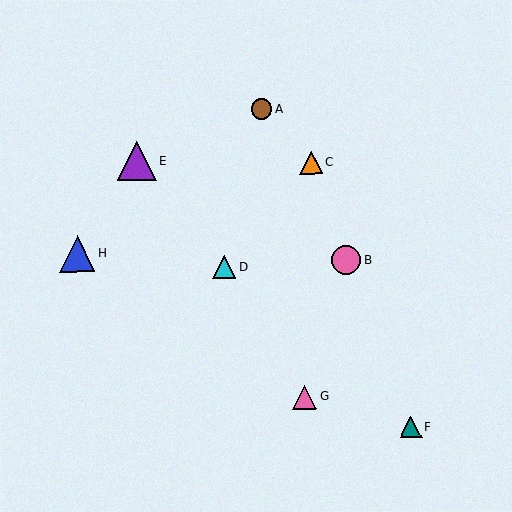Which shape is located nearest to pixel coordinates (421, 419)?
The teal triangle (labeled F) at (411, 427) is nearest to that location.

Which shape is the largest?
The purple triangle (labeled E) is the largest.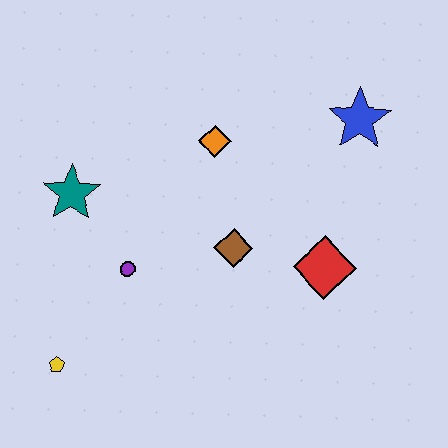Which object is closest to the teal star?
The purple circle is closest to the teal star.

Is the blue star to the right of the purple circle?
Yes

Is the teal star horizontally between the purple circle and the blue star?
No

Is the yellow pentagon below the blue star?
Yes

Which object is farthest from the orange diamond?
The yellow pentagon is farthest from the orange diamond.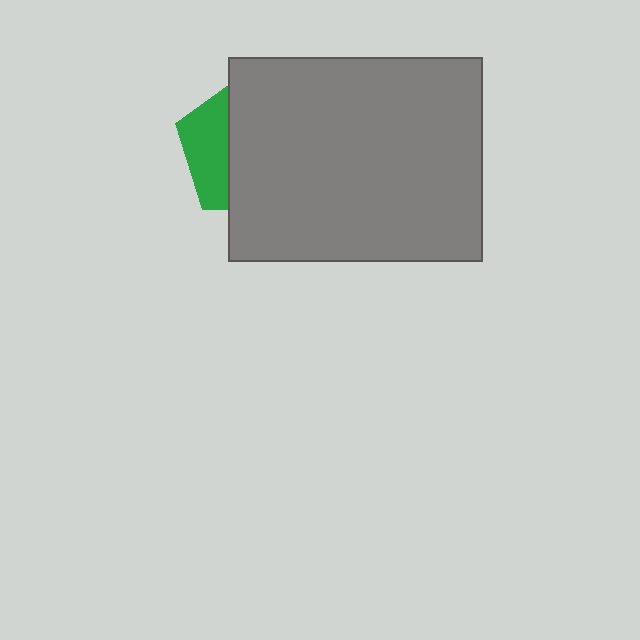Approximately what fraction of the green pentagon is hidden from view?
Roughly 69% of the green pentagon is hidden behind the gray rectangle.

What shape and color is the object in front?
The object in front is a gray rectangle.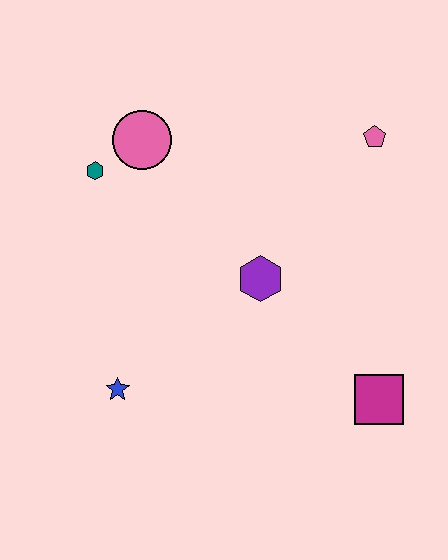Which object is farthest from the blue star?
The pink pentagon is farthest from the blue star.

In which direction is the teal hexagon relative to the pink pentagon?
The teal hexagon is to the left of the pink pentagon.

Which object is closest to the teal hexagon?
The pink circle is closest to the teal hexagon.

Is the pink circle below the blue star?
No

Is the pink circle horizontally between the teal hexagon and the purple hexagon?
Yes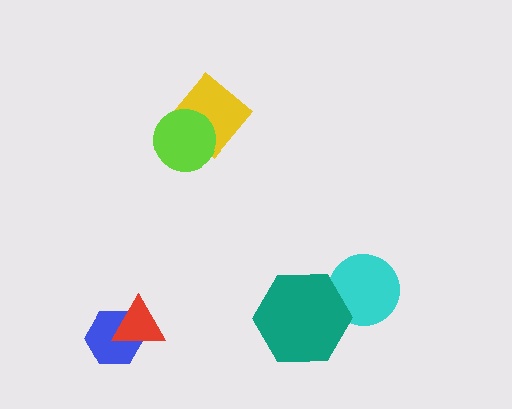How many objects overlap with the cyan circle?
1 object overlaps with the cyan circle.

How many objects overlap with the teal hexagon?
1 object overlaps with the teal hexagon.